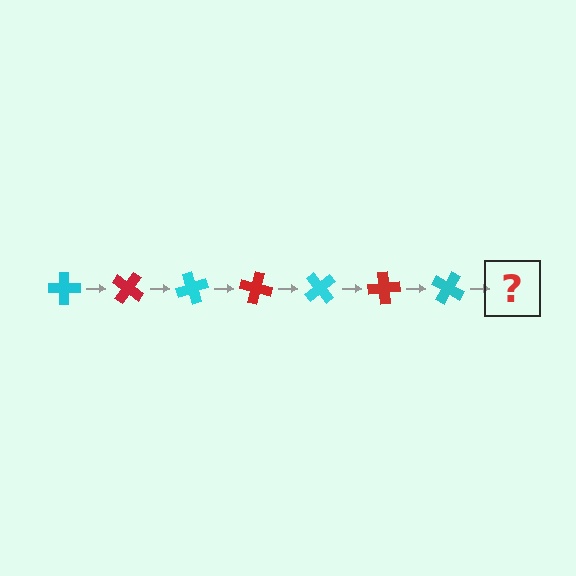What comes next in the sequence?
The next element should be a red cross, rotated 245 degrees from the start.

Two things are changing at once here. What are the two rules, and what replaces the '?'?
The two rules are that it rotates 35 degrees each step and the color cycles through cyan and red. The '?' should be a red cross, rotated 245 degrees from the start.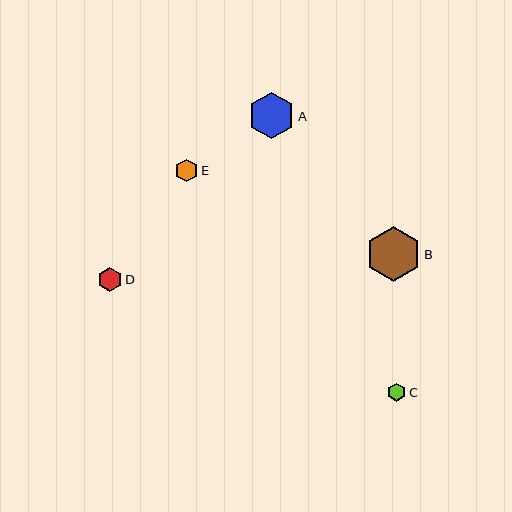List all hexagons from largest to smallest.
From largest to smallest: B, A, D, E, C.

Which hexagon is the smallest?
Hexagon C is the smallest with a size of approximately 18 pixels.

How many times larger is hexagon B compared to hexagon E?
Hexagon B is approximately 2.5 times the size of hexagon E.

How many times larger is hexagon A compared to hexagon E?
Hexagon A is approximately 2.1 times the size of hexagon E.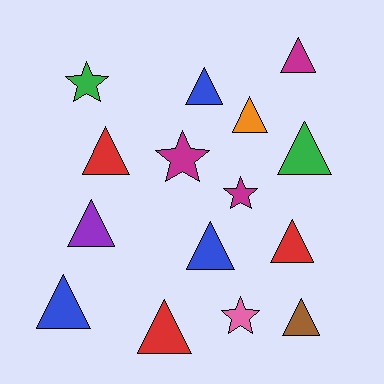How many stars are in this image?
There are 4 stars.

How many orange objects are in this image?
There is 1 orange object.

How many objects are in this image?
There are 15 objects.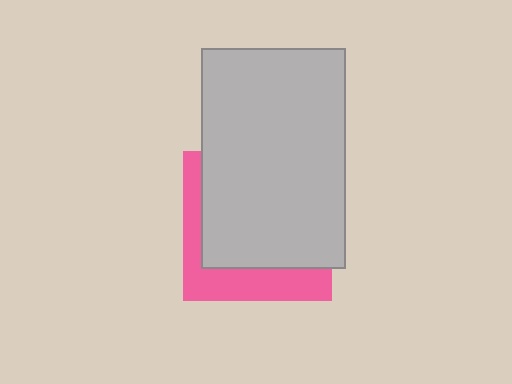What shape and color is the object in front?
The object in front is a light gray rectangle.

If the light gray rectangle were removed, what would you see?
You would see the complete pink square.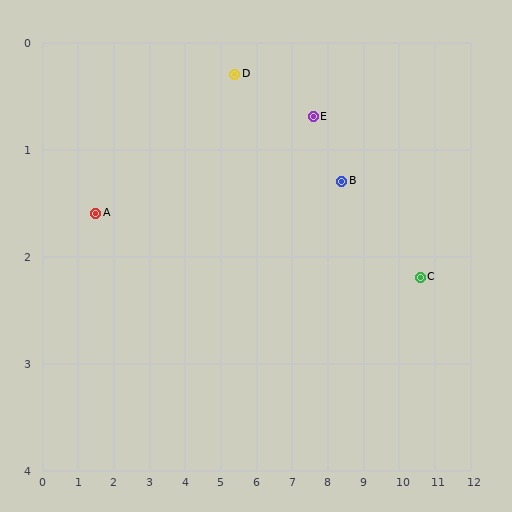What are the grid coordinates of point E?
Point E is at approximately (7.6, 0.7).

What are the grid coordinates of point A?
Point A is at approximately (1.5, 1.6).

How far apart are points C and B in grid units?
Points C and B are about 2.4 grid units apart.